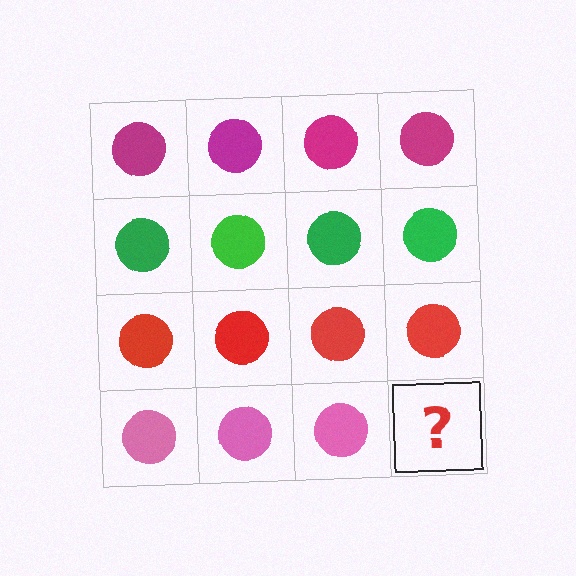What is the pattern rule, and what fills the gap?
The rule is that each row has a consistent color. The gap should be filled with a pink circle.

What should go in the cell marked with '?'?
The missing cell should contain a pink circle.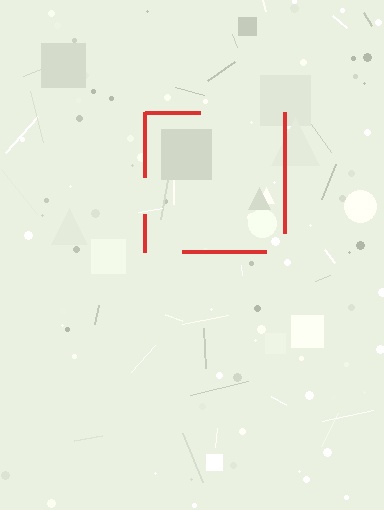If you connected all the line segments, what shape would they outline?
They would outline a square.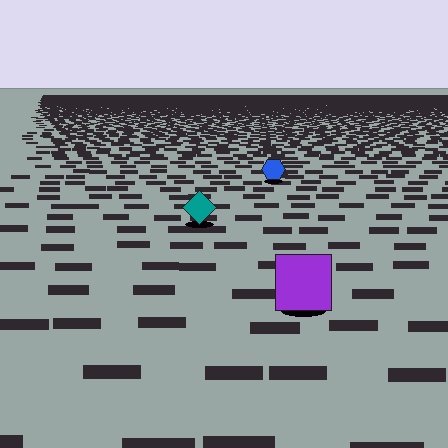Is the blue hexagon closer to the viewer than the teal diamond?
No. The teal diamond is closer — you can tell from the texture gradient: the ground texture is coarser near it.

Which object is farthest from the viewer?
The blue hexagon is farthest from the viewer. It appears smaller and the ground texture around it is denser.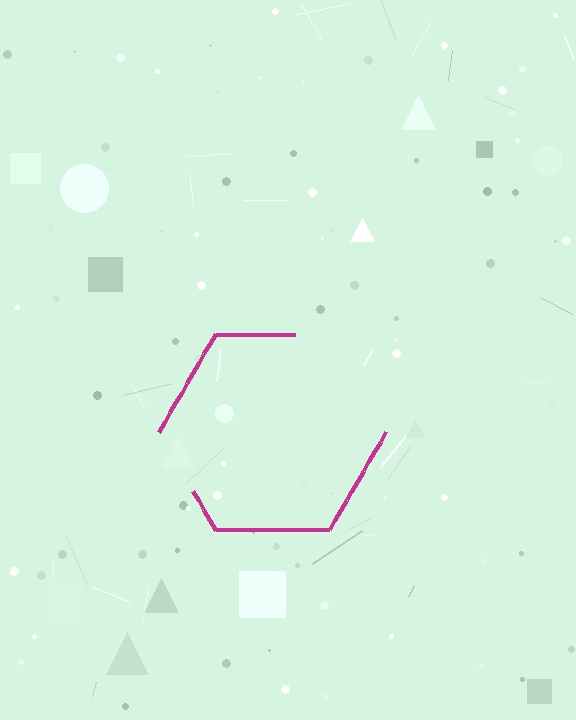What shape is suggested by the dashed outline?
The dashed outline suggests a hexagon.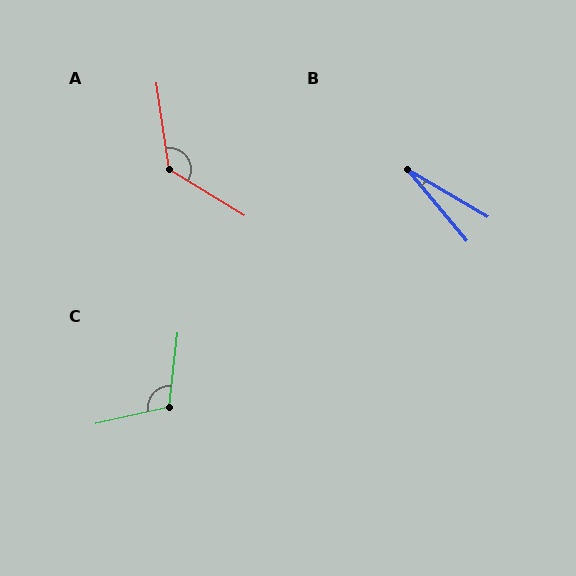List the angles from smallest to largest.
B (20°), C (110°), A (129°).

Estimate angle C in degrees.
Approximately 110 degrees.